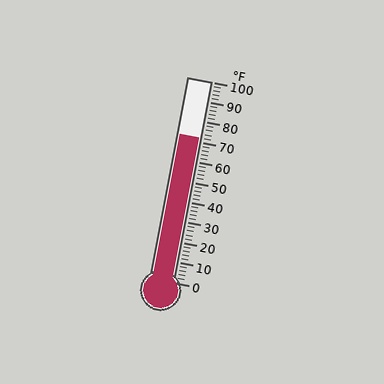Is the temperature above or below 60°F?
The temperature is above 60°F.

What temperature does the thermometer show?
The thermometer shows approximately 72°F.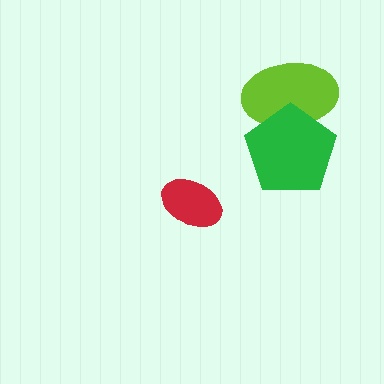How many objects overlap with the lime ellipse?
1 object overlaps with the lime ellipse.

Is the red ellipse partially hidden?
No, no other shape covers it.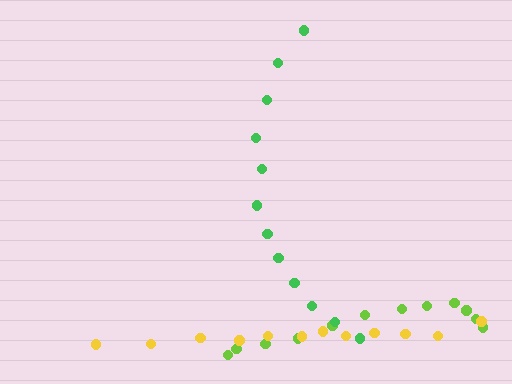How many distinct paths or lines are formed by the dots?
There are 3 distinct paths.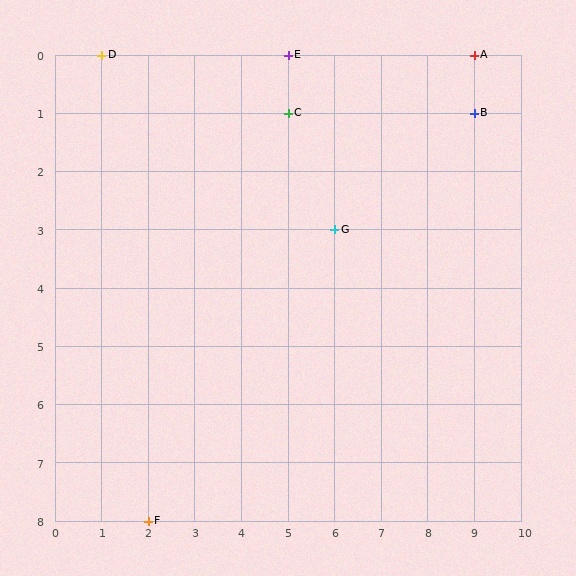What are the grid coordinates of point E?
Point E is at grid coordinates (5, 0).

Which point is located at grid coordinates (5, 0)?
Point E is at (5, 0).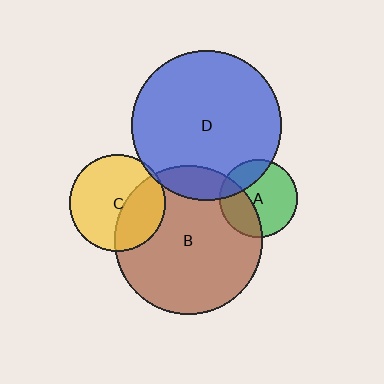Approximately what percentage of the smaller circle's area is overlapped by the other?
Approximately 10%.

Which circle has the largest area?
Circle D (blue).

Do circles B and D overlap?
Yes.